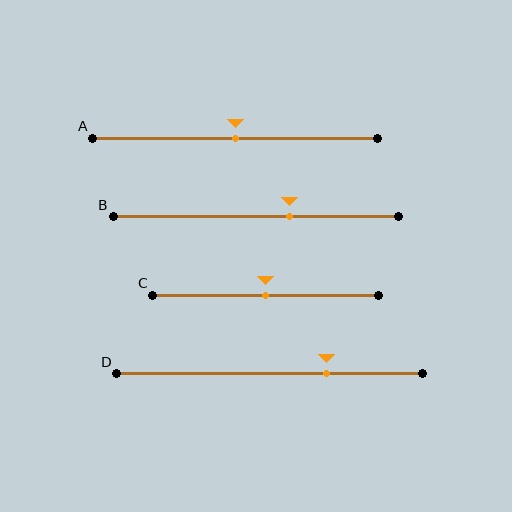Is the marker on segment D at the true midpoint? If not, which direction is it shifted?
No, the marker on segment D is shifted to the right by about 19% of the segment length.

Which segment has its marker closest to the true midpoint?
Segment A has its marker closest to the true midpoint.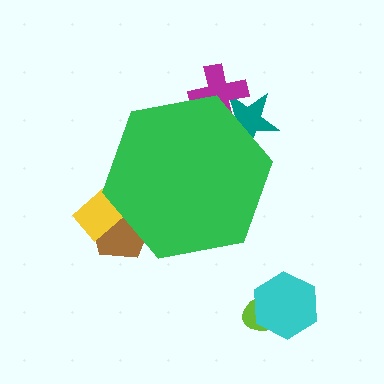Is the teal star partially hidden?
Yes, the teal star is partially hidden behind the green hexagon.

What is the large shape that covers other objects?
A green hexagon.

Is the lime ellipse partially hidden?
No, the lime ellipse is fully visible.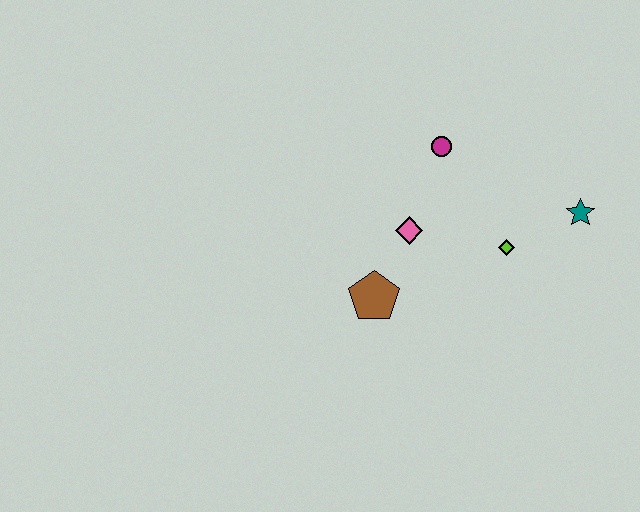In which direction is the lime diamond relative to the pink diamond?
The lime diamond is to the right of the pink diamond.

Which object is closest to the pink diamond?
The brown pentagon is closest to the pink diamond.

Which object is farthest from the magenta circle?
The brown pentagon is farthest from the magenta circle.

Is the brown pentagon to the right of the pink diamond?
No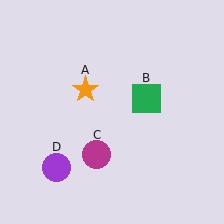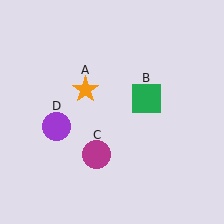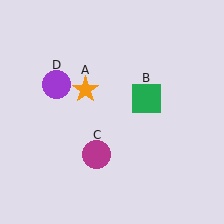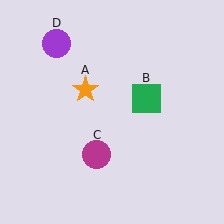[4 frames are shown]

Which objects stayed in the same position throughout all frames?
Orange star (object A) and green square (object B) and magenta circle (object C) remained stationary.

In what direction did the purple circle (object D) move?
The purple circle (object D) moved up.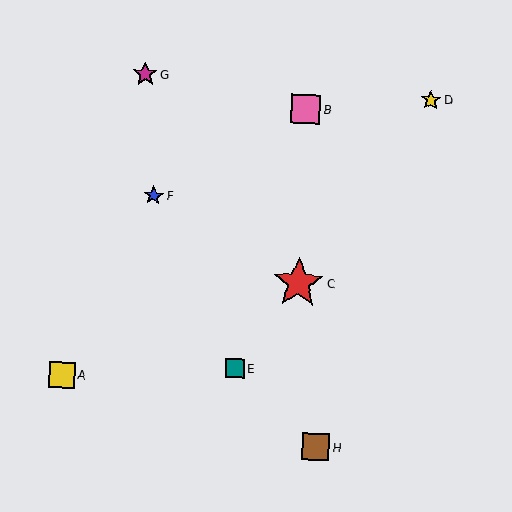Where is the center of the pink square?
The center of the pink square is at (306, 109).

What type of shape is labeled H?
Shape H is a brown square.